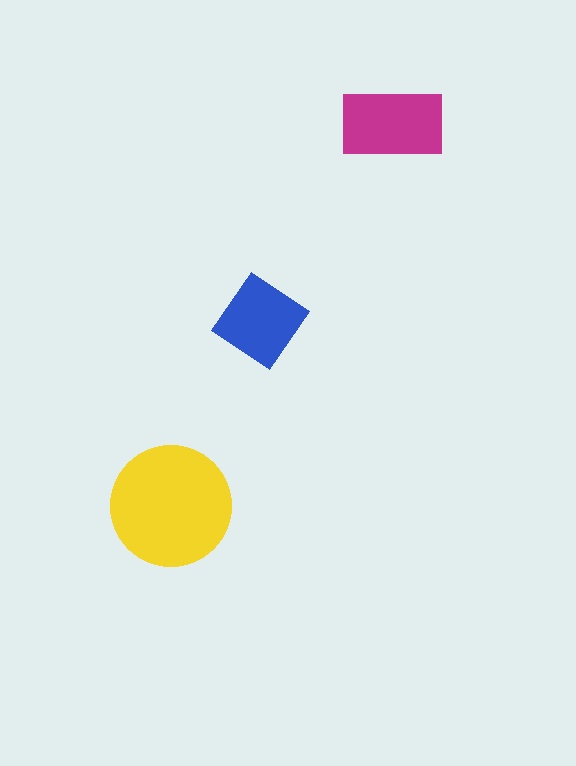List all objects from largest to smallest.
The yellow circle, the magenta rectangle, the blue diamond.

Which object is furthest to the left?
The yellow circle is leftmost.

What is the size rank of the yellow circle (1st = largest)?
1st.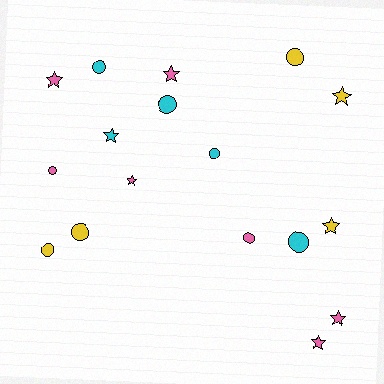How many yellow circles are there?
There are 3 yellow circles.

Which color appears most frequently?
Pink, with 7 objects.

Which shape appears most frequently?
Circle, with 9 objects.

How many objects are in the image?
There are 17 objects.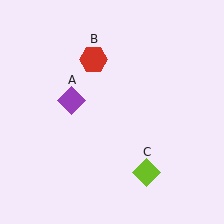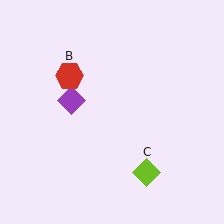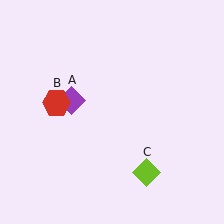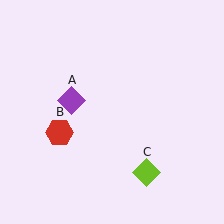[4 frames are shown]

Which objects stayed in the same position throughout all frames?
Purple diamond (object A) and lime diamond (object C) remained stationary.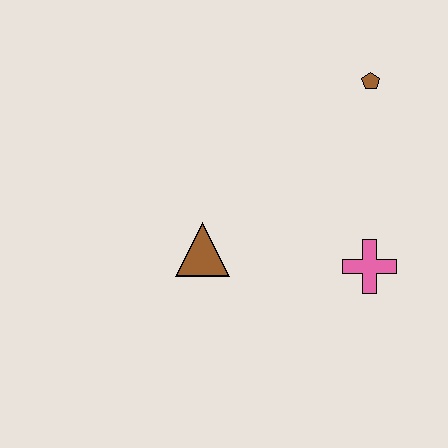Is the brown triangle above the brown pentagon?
No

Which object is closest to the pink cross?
The brown triangle is closest to the pink cross.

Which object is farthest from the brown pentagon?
The brown triangle is farthest from the brown pentagon.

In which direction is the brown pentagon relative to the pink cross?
The brown pentagon is above the pink cross.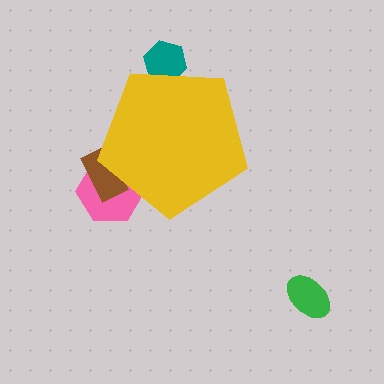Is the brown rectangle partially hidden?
Yes, the brown rectangle is partially hidden behind the yellow pentagon.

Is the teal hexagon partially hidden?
Yes, the teal hexagon is partially hidden behind the yellow pentagon.